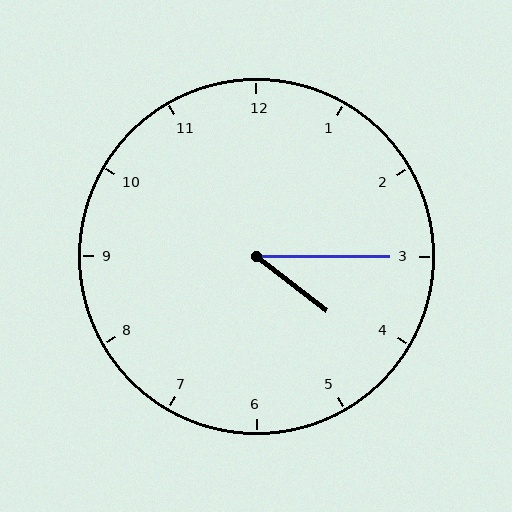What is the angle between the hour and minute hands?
Approximately 38 degrees.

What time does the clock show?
4:15.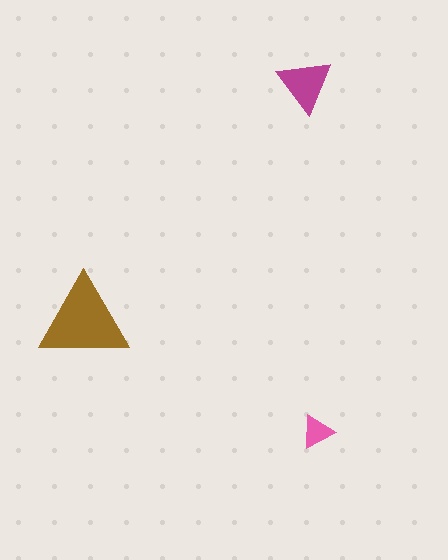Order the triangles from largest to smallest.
the brown one, the magenta one, the pink one.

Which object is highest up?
The magenta triangle is topmost.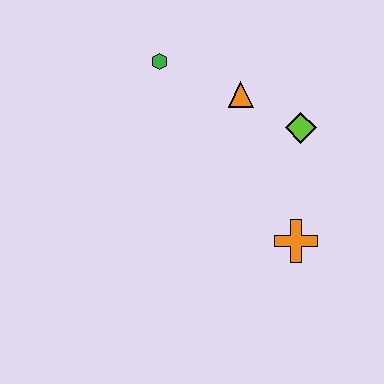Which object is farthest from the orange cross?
The green hexagon is farthest from the orange cross.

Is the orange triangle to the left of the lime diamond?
Yes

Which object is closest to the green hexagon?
The orange triangle is closest to the green hexagon.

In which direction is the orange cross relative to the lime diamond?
The orange cross is below the lime diamond.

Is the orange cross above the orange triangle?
No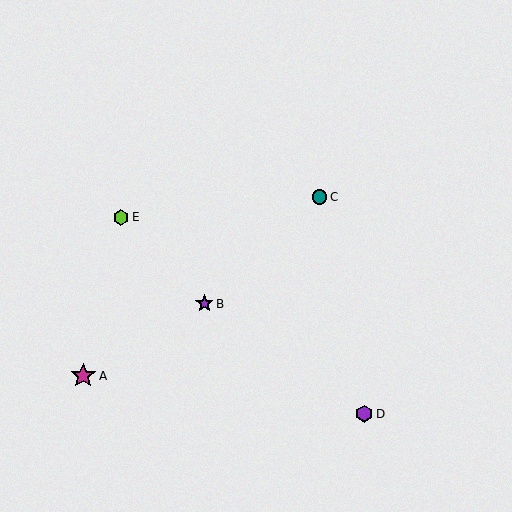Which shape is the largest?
The magenta star (labeled A) is the largest.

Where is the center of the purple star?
The center of the purple star is at (204, 304).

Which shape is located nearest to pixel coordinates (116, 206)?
The lime hexagon (labeled E) at (121, 217) is nearest to that location.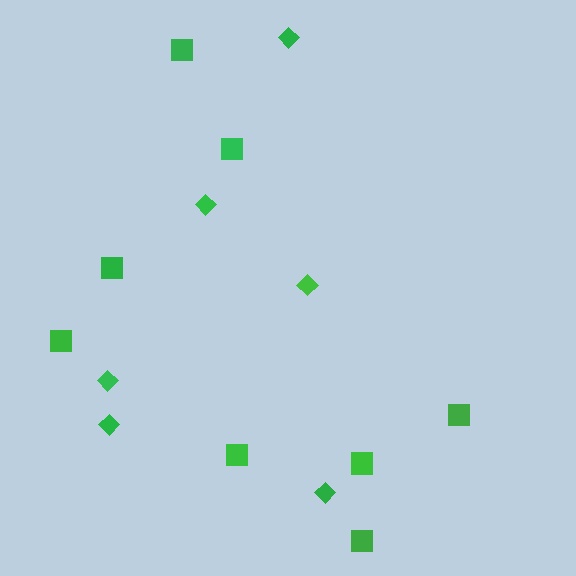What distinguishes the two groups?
There are 2 groups: one group of squares (8) and one group of diamonds (6).